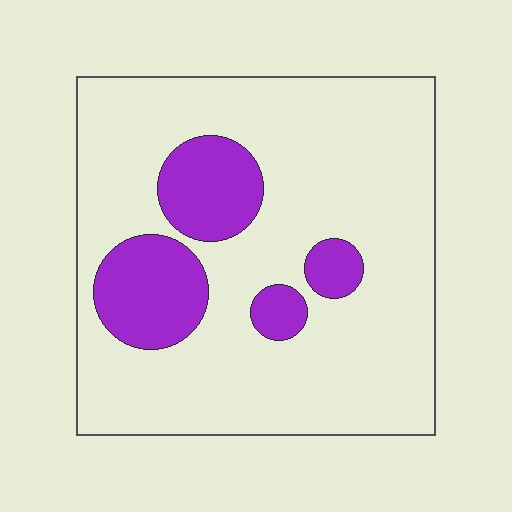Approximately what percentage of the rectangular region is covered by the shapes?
Approximately 20%.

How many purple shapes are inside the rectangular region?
4.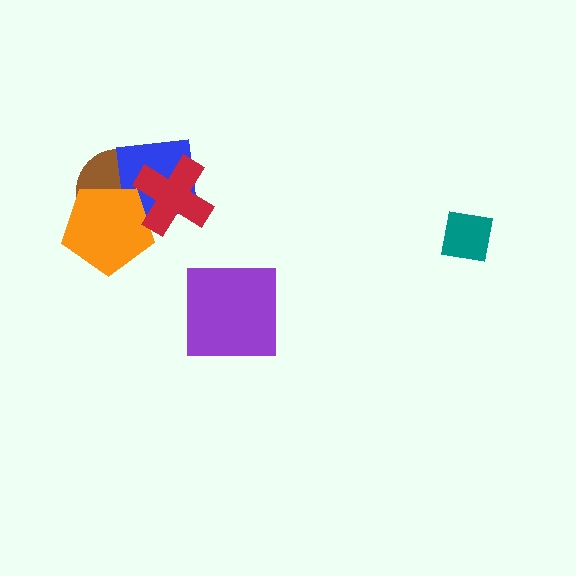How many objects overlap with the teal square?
0 objects overlap with the teal square.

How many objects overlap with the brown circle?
3 objects overlap with the brown circle.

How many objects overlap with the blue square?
3 objects overlap with the blue square.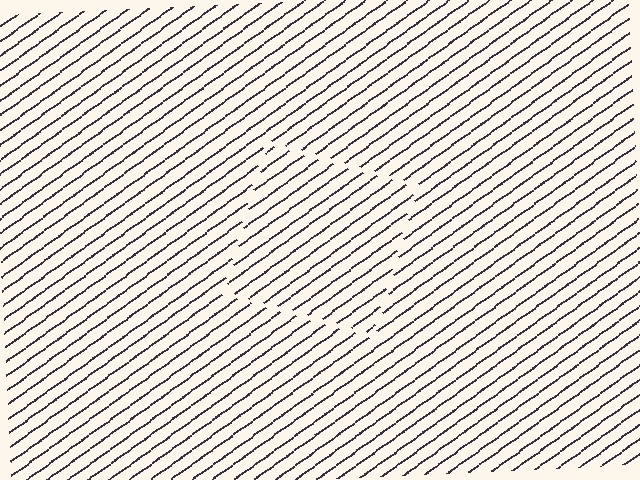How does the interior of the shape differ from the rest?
The interior of the shape contains the same grating, shifted by half a period — the contour is defined by the phase discontinuity where line-ends from the inner and outer gratings abut.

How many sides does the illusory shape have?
4 sides — the line-ends trace a square.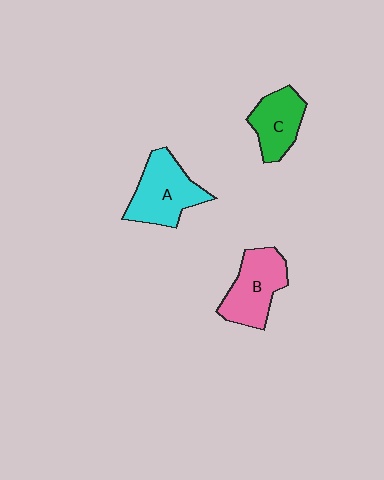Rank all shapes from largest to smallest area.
From largest to smallest: A (cyan), B (pink), C (green).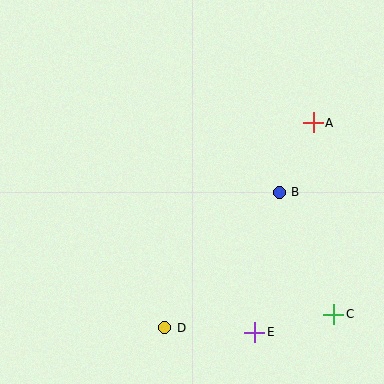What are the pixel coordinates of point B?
Point B is at (279, 192).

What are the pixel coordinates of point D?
Point D is at (165, 328).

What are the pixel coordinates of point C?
Point C is at (334, 314).